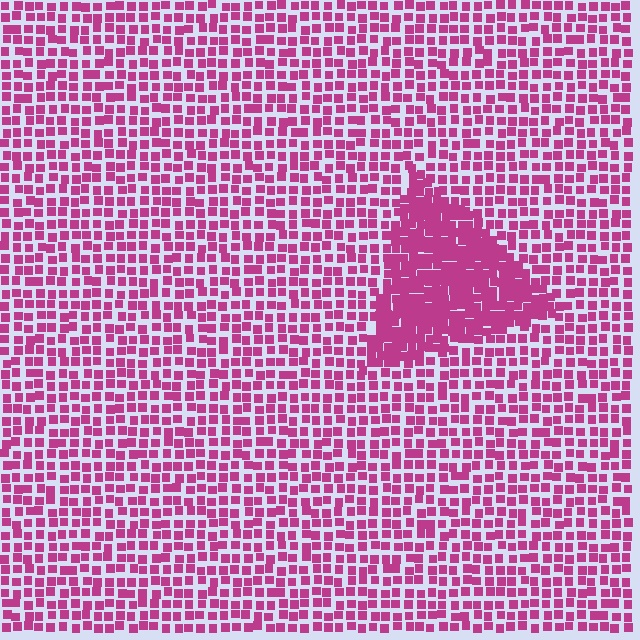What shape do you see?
I see a triangle.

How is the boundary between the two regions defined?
The boundary is defined by a change in element density (approximately 2.0x ratio). All elements are the same color, size, and shape.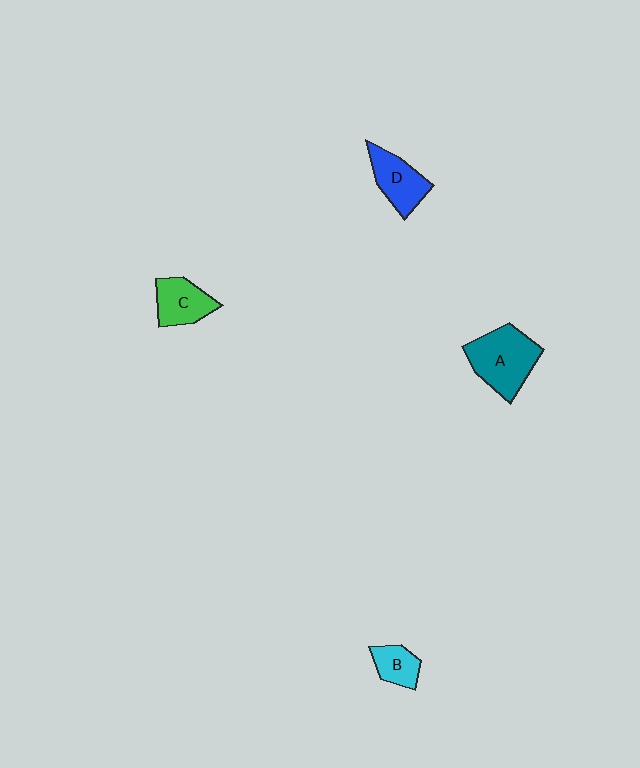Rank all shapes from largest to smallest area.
From largest to smallest: A (teal), D (blue), C (green), B (cyan).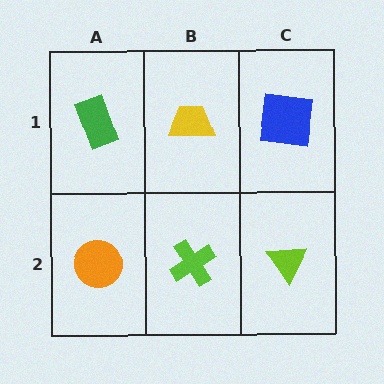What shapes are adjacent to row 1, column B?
A lime cross (row 2, column B), a green rectangle (row 1, column A), a blue square (row 1, column C).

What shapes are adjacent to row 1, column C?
A lime triangle (row 2, column C), a yellow trapezoid (row 1, column B).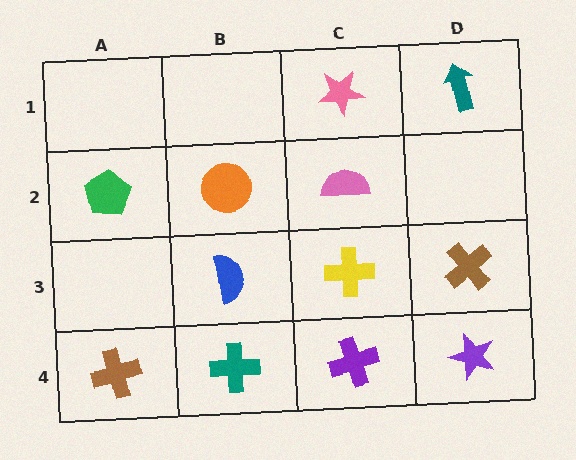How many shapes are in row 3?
3 shapes.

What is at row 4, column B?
A teal cross.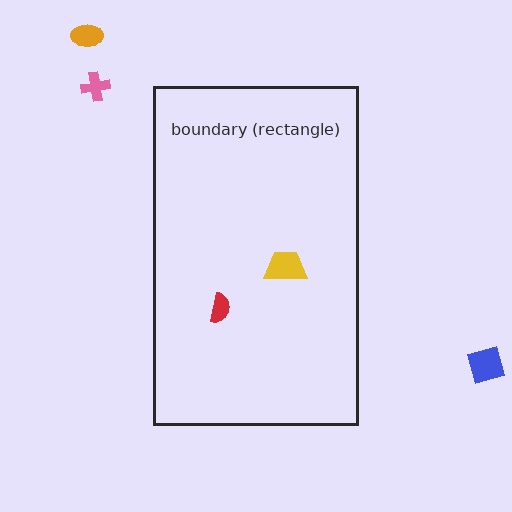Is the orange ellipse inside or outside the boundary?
Outside.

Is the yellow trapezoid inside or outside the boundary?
Inside.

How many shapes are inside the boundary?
2 inside, 3 outside.